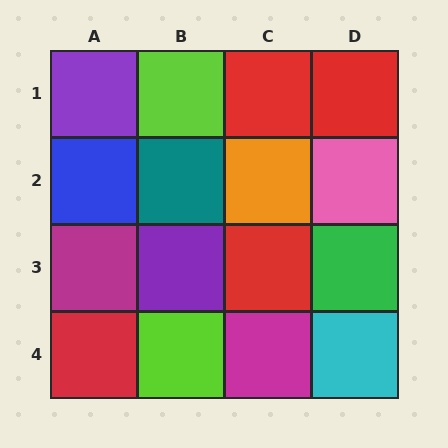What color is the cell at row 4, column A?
Red.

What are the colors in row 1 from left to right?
Purple, lime, red, red.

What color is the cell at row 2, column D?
Pink.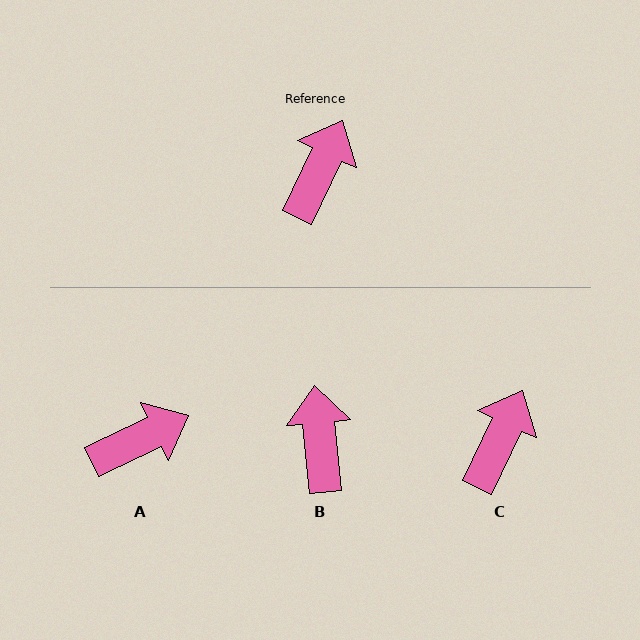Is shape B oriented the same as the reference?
No, it is off by about 31 degrees.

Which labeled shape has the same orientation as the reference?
C.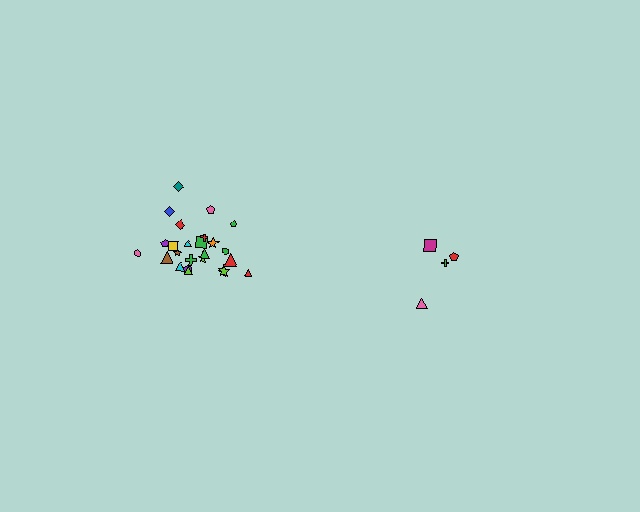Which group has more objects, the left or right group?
The left group.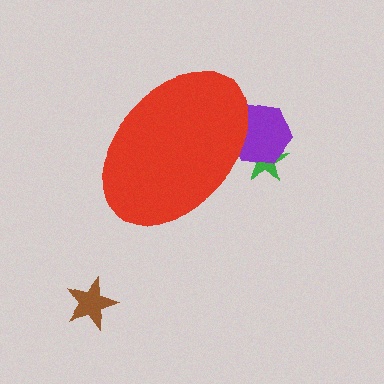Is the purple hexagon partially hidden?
Yes, the purple hexagon is partially hidden behind the red ellipse.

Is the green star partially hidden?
Yes, the green star is partially hidden behind the red ellipse.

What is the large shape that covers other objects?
A red ellipse.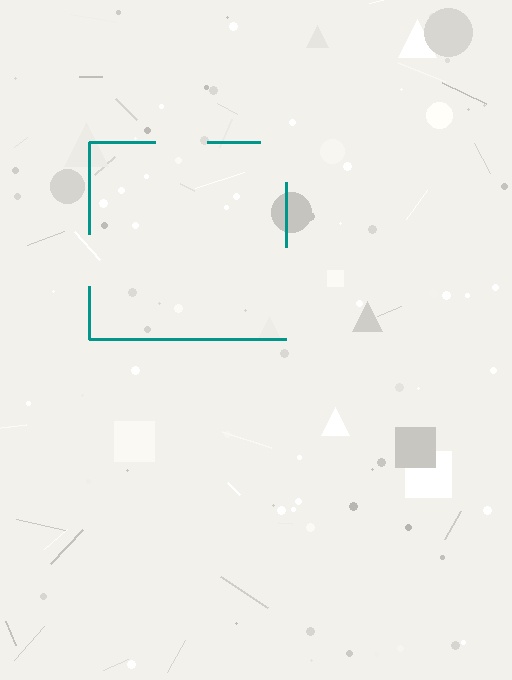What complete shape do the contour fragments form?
The contour fragments form a square.